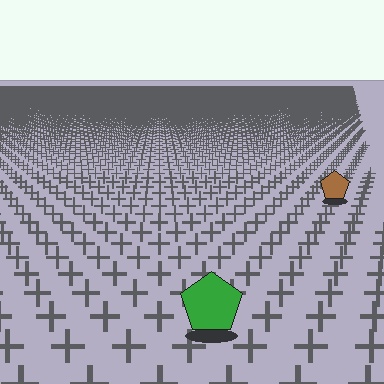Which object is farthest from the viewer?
The brown pentagon is farthest from the viewer. It appears smaller and the ground texture around it is denser.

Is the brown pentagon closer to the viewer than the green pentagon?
No. The green pentagon is closer — you can tell from the texture gradient: the ground texture is coarser near it.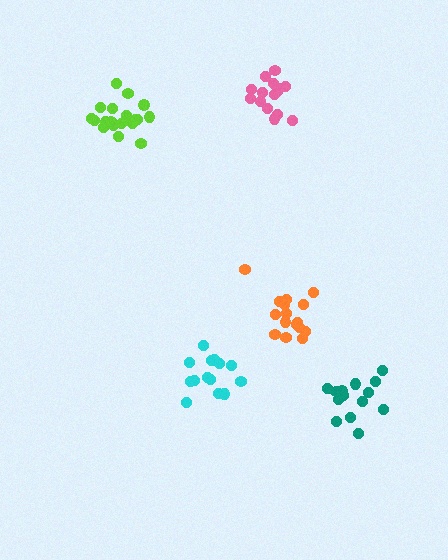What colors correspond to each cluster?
The clusters are colored: lime, orange, teal, pink, cyan.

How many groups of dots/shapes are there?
There are 5 groups.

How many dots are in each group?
Group 1: 19 dots, Group 2: 16 dots, Group 3: 15 dots, Group 4: 15 dots, Group 5: 14 dots (79 total).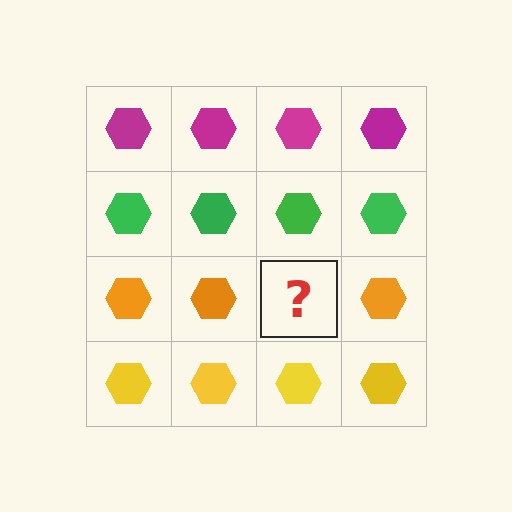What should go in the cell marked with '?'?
The missing cell should contain an orange hexagon.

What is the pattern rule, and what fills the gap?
The rule is that each row has a consistent color. The gap should be filled with an orange hexagon.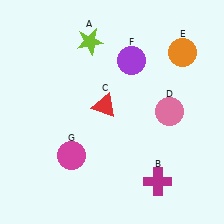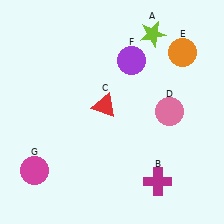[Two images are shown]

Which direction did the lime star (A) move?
The lime star (A) moved right.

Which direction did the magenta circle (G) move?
The magenta circle (G) moved left.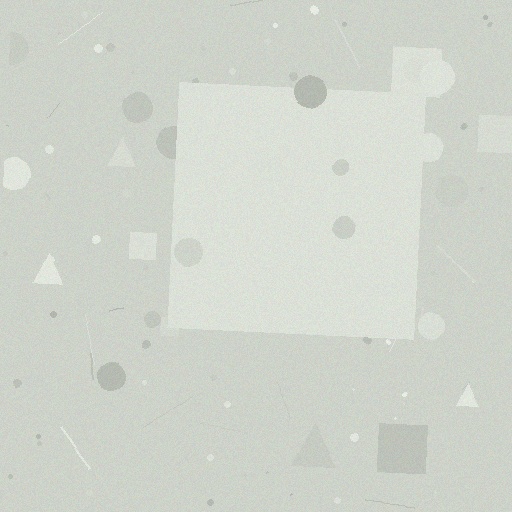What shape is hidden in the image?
A square is hidden in the image.